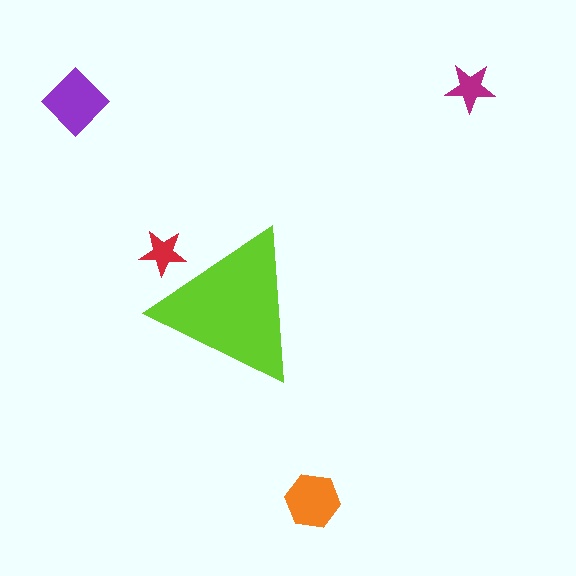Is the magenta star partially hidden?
No, the magenta star is fully visible.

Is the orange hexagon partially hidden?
No, the orange hexagon is fully visible.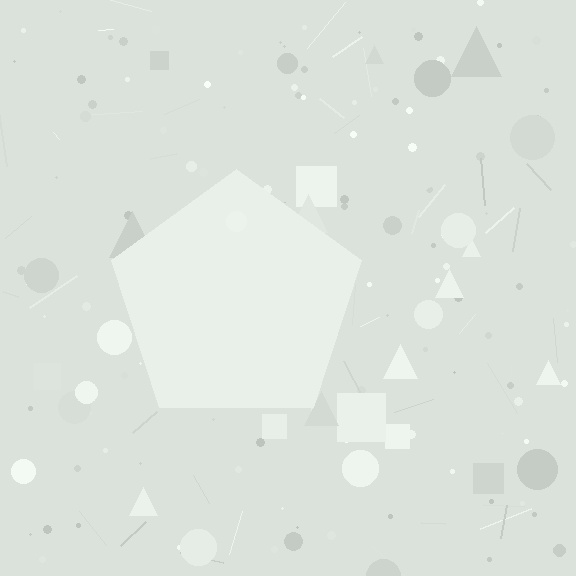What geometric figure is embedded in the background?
A pentagon is embedded in the background.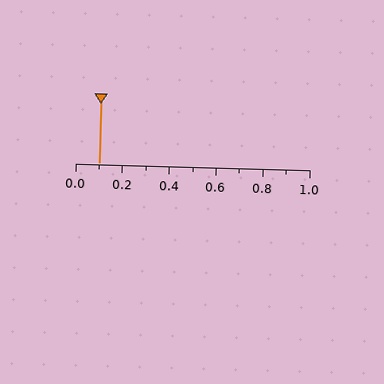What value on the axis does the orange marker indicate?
The marker indicates approximately 0.1.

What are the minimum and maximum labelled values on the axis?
The axis runs from 0.0 to 1.0.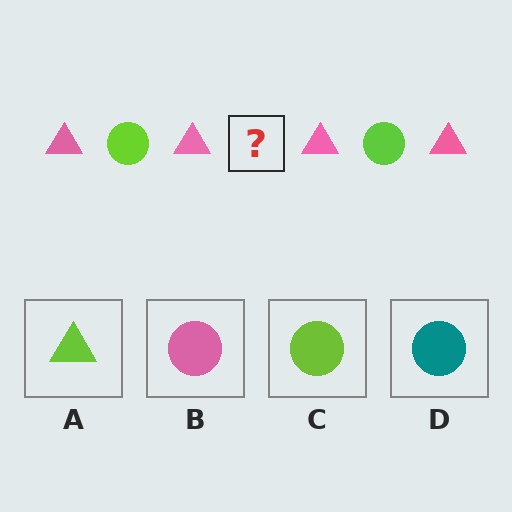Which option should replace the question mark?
Option C.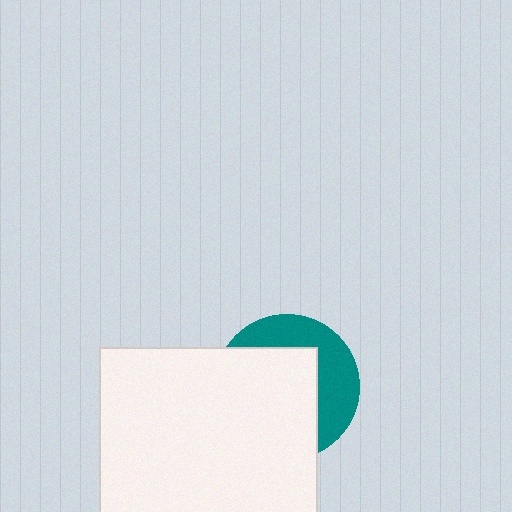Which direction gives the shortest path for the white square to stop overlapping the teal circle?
Moving toward the lower-left gives the shortest separation.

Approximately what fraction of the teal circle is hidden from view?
Roughly 61% of the teal circle is hidden behind the white square.